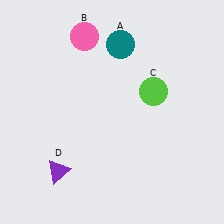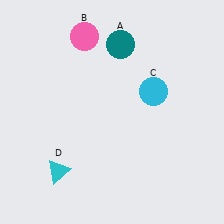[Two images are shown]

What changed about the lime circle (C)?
In Image 1, C is lime. In Image 2, it changed to cyan.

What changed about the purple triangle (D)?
In Image 1, D is purple. In Image 2, it changed to cyan.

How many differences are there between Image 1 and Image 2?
There are 2 differences between the two images.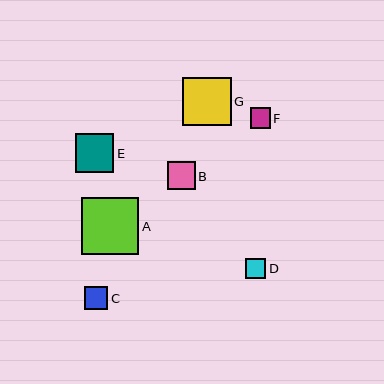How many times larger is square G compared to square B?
Square G is approximately 1.7 times the size of square B.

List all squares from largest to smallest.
From largest to smallest: A, G, E, B, C, D, F.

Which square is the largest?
Square A is the largest with a size of approximately 58 pixels.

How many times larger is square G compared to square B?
Square G is approximately 1.7 times the size of square B.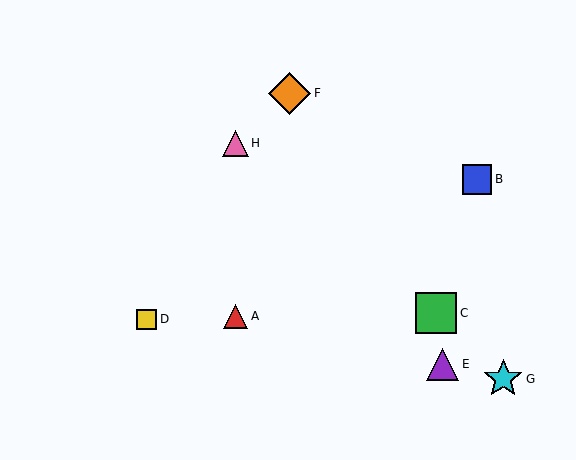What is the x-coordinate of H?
Object H is at x≈235.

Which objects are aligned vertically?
Objects A, H are aligned vertically.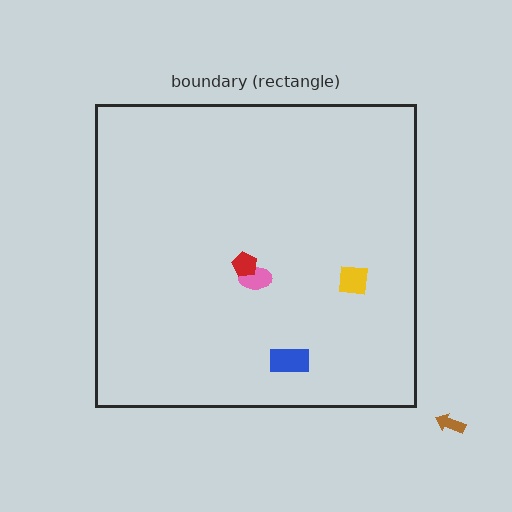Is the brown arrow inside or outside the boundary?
Outside.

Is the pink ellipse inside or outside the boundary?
Inside.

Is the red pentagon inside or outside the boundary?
Inside.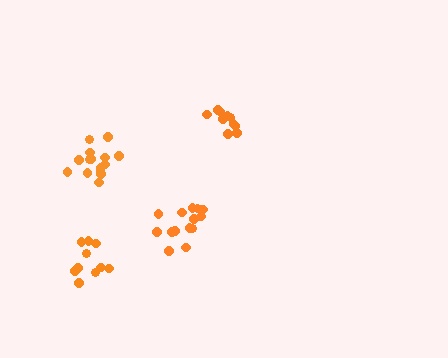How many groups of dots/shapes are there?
There are 4 groups.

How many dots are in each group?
Group 1: 15 dots, Group 2: 10 dots, Group 3: 14 dots, Group 4: 10 dots (49 total).